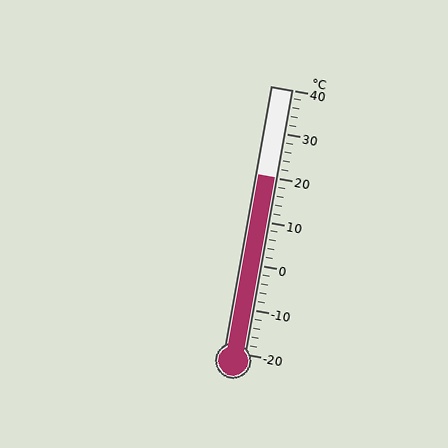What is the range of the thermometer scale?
The thermometer scale ranges from -20°C to 40°C.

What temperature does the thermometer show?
The thermometer shows approximately 20°C.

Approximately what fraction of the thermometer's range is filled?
The thermometer is filled to approximately 65% of its range.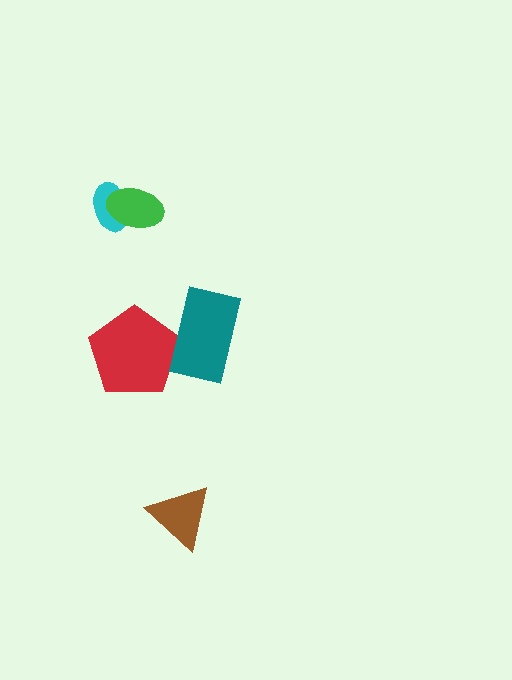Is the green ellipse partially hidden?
No, no other shape covers it.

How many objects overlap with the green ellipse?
1 object overlaps with the green ellipse.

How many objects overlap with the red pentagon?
1 object overlaps with the red pentagon.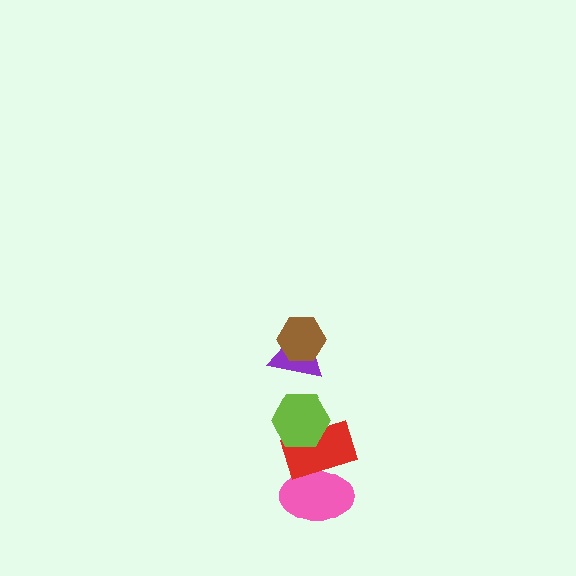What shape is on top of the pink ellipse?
The red rectangle is on top of the pink ellipse.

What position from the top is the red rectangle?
The red rectangle is 4th from the top.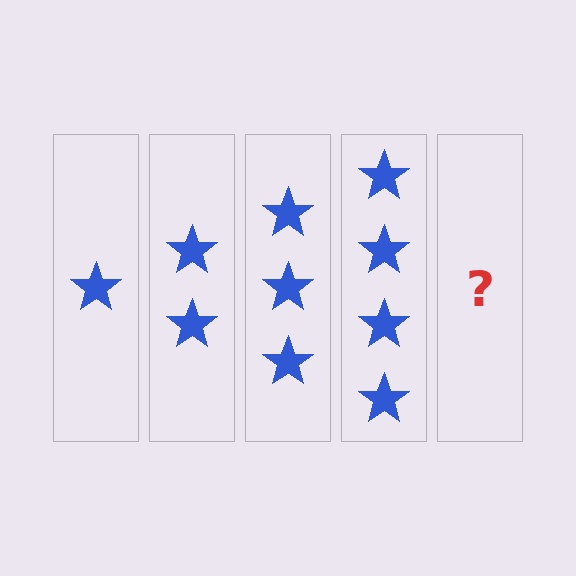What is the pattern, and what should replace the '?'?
The pattern is that each step adds one more star. The '?' should be 5 stars.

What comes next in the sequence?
The next element should be 5 stars.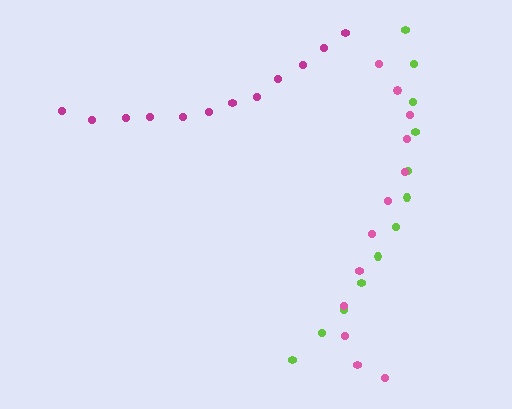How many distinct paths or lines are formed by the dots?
There are 3 distinct paths.